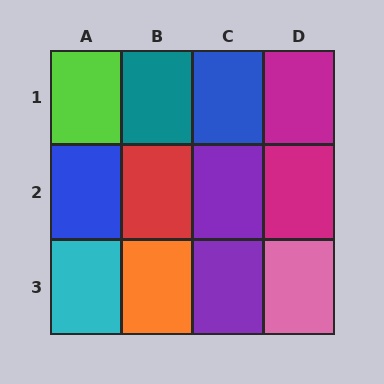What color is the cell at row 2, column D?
Magenta.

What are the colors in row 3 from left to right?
Cyan, orange, purple, pink.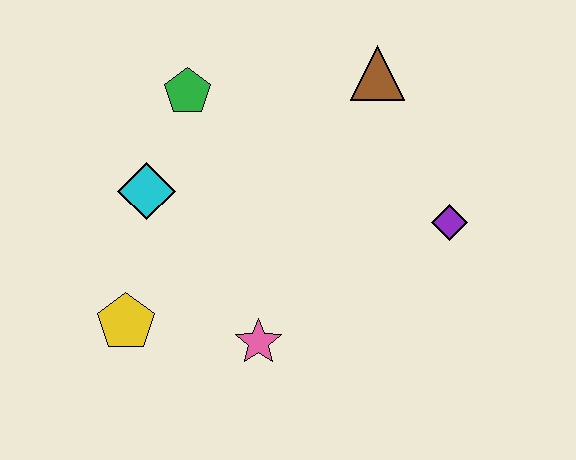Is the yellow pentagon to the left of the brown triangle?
Yes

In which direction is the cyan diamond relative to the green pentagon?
The cyan diamond is below the green pentagon.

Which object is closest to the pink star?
The yellow pentagon is closest to the pink star.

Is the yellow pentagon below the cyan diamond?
Yes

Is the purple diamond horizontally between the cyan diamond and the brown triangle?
No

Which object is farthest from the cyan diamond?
The purple diamond is farthest from the cyan diamond.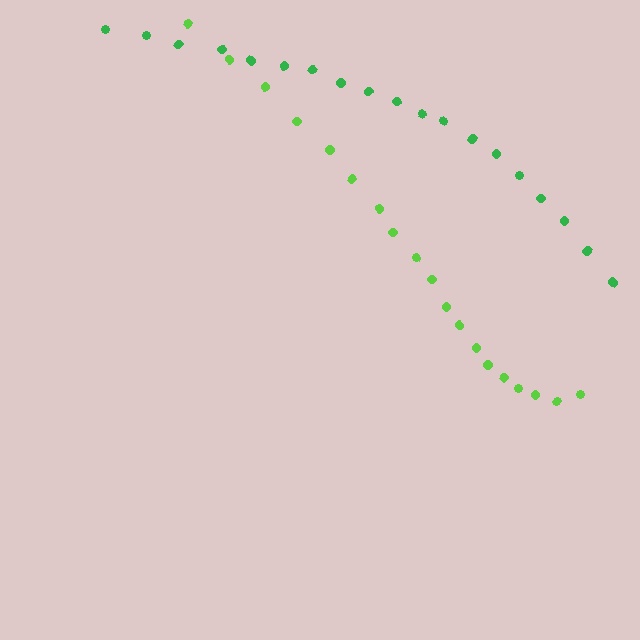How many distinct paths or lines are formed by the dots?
There are 2 distinct paths.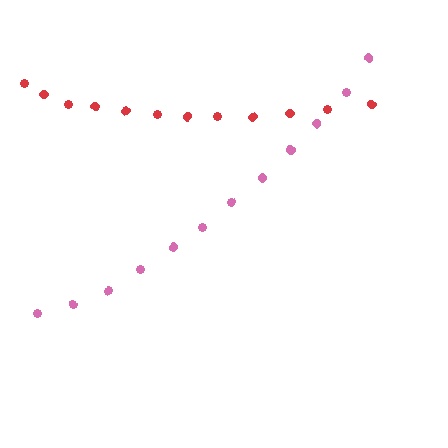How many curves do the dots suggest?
There are 2 distinct paths.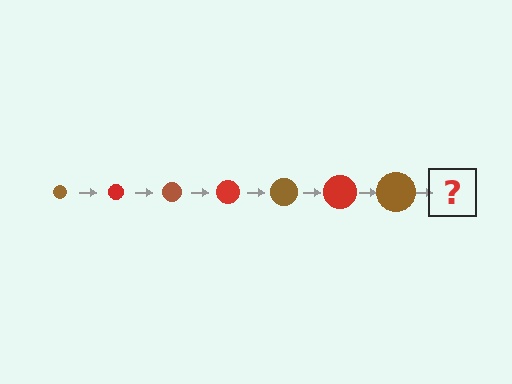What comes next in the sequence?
The next element should be a red circle, larger than the previous one.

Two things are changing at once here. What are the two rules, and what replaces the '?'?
The two rules are that the circle grows larger each step and the color cycles through brown and red. The '?' should be a red circle, larger than the previous one.